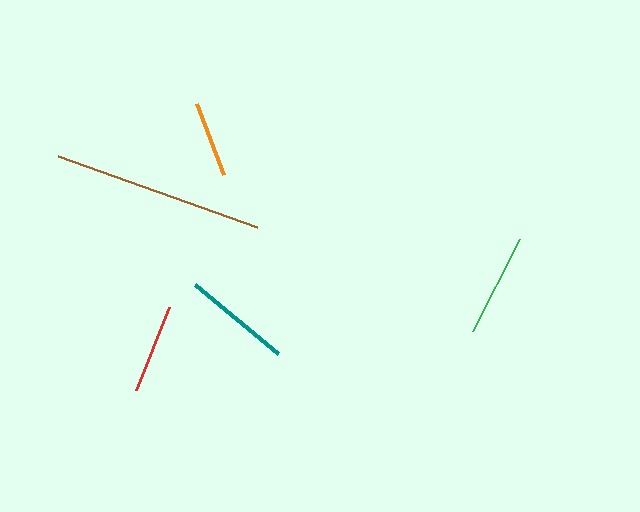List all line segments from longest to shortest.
From longest to shortest: brown, teal, green, red, orange.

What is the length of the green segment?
The green segment is approximately 103 pixels long.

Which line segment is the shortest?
The orange line is the shortest at approximately 76 pixels.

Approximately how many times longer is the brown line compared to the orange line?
The brown line is approximately 2.8 times the length of the orange line.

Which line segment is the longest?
The brown line is the longest at approximately 211 pixels.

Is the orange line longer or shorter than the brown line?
The brown line is longer than the orange line.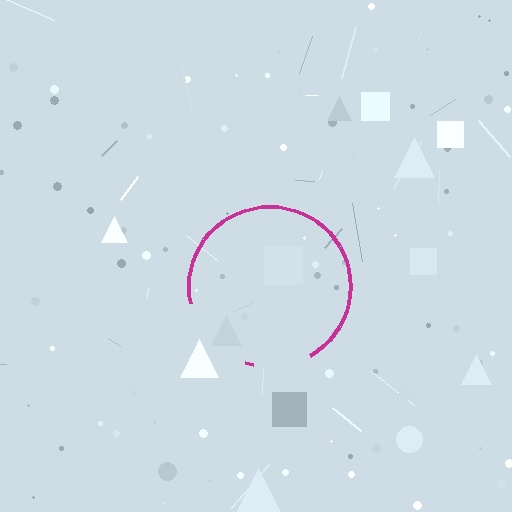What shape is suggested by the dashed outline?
The dashed outline suggests a circle.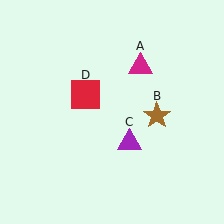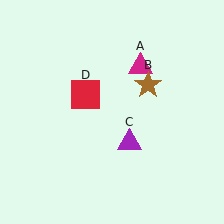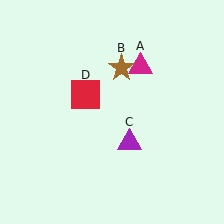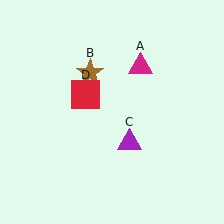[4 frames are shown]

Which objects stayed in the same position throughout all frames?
Magenta triangle (object A) and purple triangle (object C) and red square (object D) remained stationary.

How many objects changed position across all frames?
1 object changed position: brown star (object B).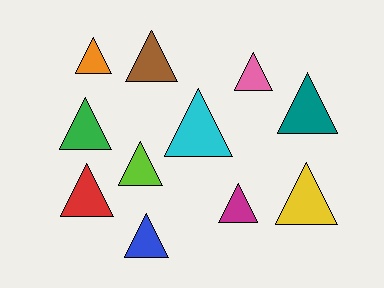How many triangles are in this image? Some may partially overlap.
There are 11 triangles.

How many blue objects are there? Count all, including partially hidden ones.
There is 1 blue object.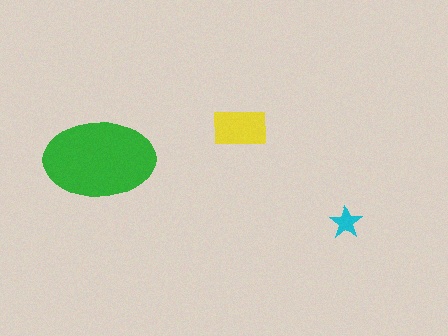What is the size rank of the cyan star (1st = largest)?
3rd.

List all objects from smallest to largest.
The cyan star, the yellow rectangle, the green ellipse.